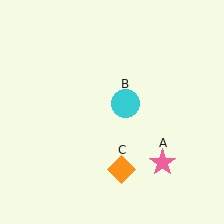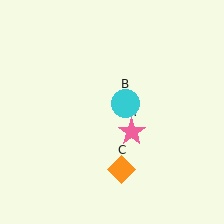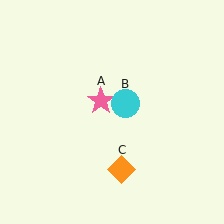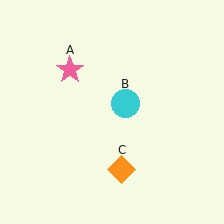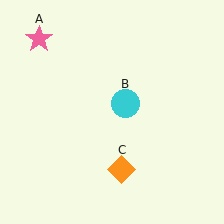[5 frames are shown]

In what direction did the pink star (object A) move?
The pink star (object A) moved up and to the left.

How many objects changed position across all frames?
1 object changed position: pink star (object A).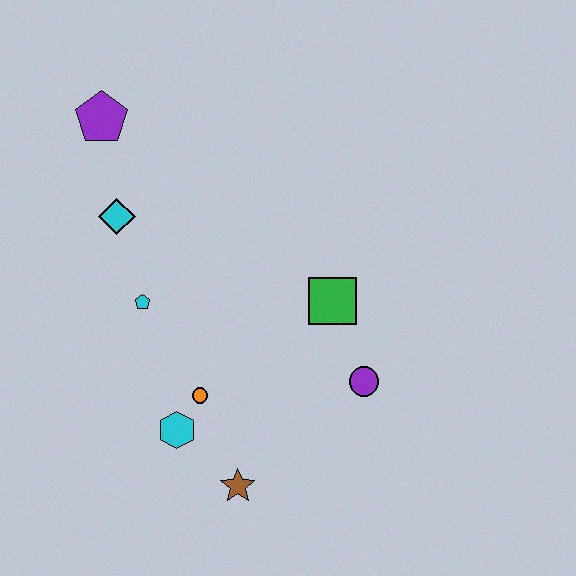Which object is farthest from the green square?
The purple pentagon is farthest from the green square.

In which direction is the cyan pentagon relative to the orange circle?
The cyan pentagon is above the orange circle.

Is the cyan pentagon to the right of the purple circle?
No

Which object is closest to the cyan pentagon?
The cyan diamond is closest to the cyan pentagon.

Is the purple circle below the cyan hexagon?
No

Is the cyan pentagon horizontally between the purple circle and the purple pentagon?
Yes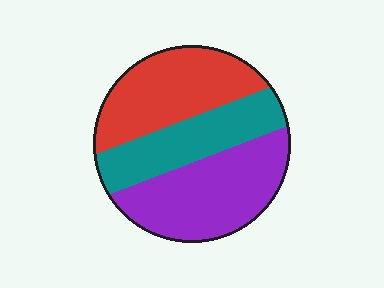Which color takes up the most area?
Purple, at roughly 40%.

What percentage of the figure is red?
Red covers 34% of the figure.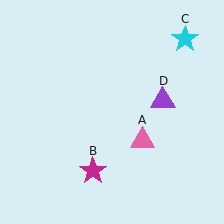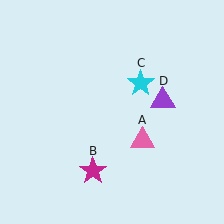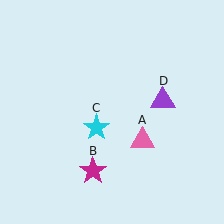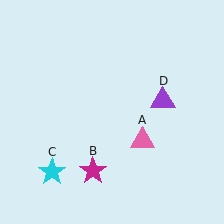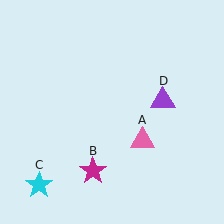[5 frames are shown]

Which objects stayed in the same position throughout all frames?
Pink triangle (object A) and magenta star (object B) and purple triangle (object D) remained stationary.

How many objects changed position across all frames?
1 object changed position: cyan star (object C).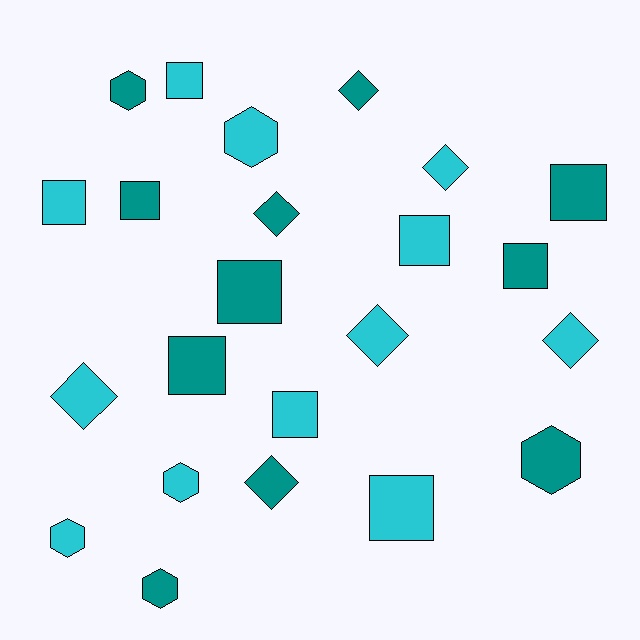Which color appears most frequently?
Cyan, with 12 objects.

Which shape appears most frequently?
Square, with 10 objects.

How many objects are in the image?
There are 23 objects.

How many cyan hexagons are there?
There are 3 cyan hexagons.